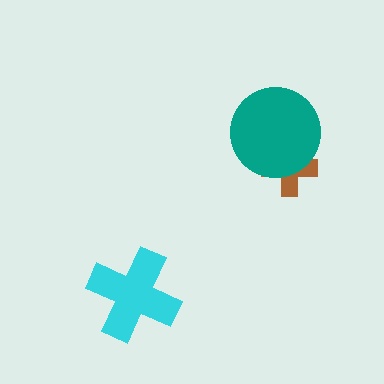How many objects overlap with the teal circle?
1 object overlaps with the teal circle.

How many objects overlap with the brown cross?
1 object overlaps with the brown cross.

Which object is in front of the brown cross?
The teal circle is in front of the brown cross.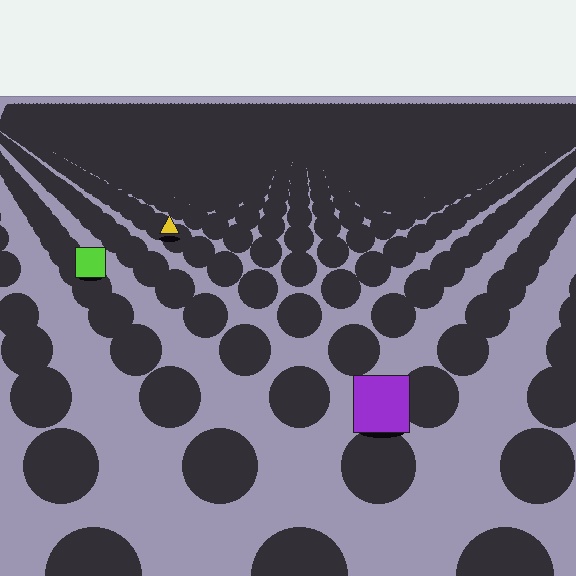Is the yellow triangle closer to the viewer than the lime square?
No. The lime square is closer — you can tell from the texture gradient: the ground texture is coarser near it.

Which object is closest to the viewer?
The purple square is closest. The texture marks near it are larger and more spread out.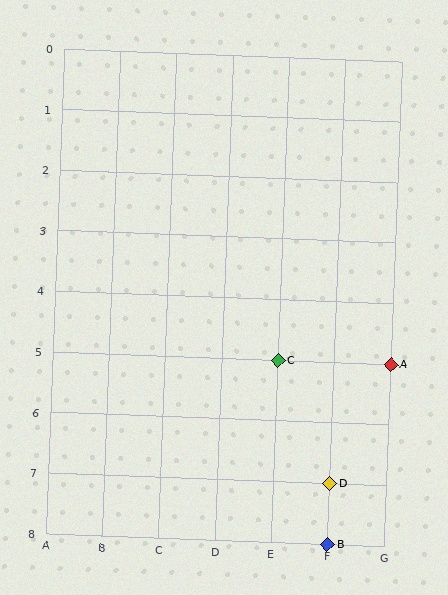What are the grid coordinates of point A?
Point A is at grid coordinates (G, 5).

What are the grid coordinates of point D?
Point D is at grid coordinates (F, 7).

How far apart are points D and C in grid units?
Points D and C are 1 column and 2 rows apart (about 2.2 grid units diagonally).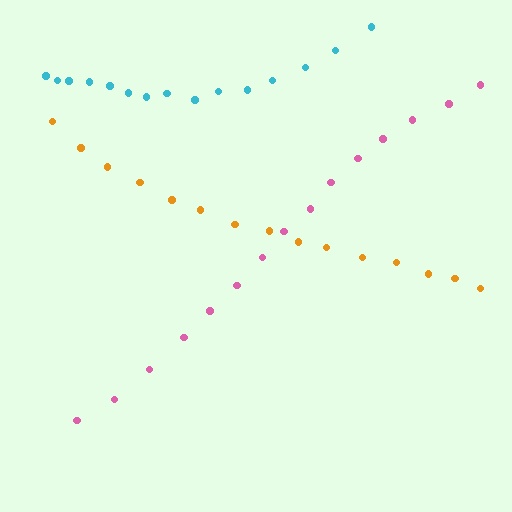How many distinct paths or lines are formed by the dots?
There are 3 distinct paths.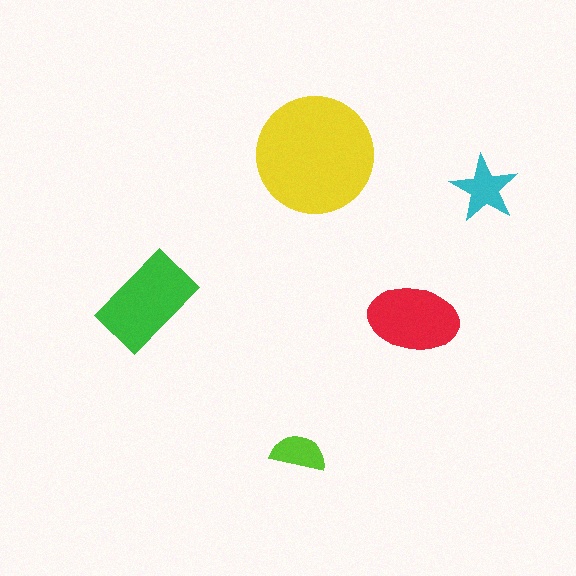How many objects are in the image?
There are 5 objects in the image.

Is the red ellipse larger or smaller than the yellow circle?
Smaller.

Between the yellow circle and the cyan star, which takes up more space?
The yellow circle.